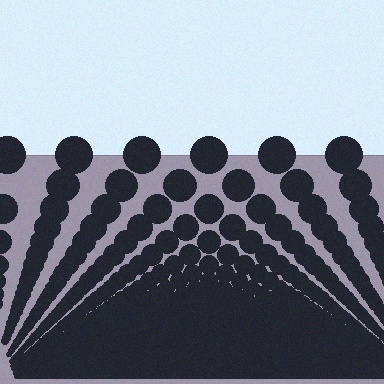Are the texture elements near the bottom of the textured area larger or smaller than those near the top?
Smaller. The gradient is inverted — elements near the bottom are smaller and denser.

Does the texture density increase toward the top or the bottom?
Density increases toward the bottom.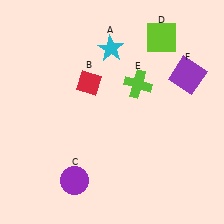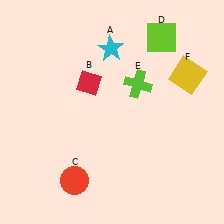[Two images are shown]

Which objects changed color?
C changed from purple to red. F changed from purple to yellow.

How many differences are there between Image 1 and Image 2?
There are 2 differences between the two images.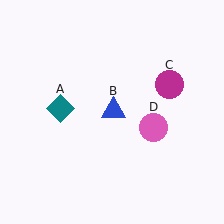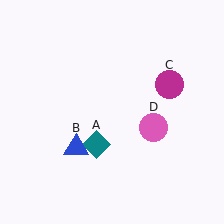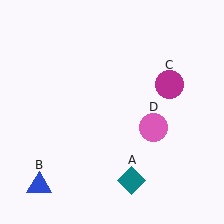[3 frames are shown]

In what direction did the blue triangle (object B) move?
The blue triangle (object B) moved down and to the left.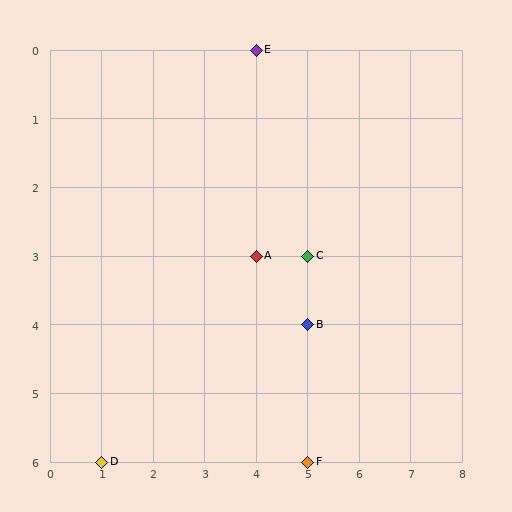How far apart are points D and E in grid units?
Points D and E are 3 columns and 6 rows apart (about 6.7 grid units diagonally).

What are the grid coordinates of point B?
Point B is at grid coordinates (5, 4).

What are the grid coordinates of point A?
Point A is at grid coordinates (4, 3).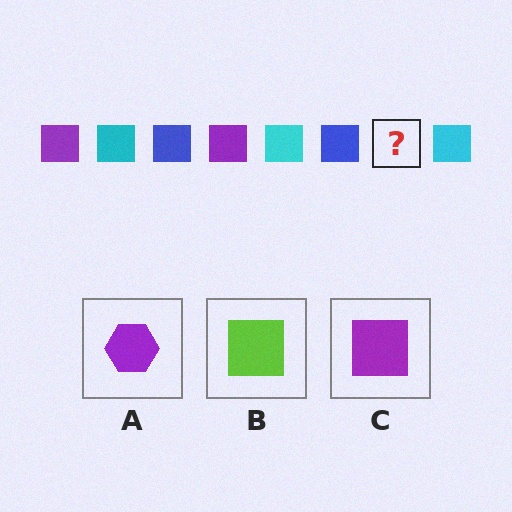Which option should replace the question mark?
Option C.